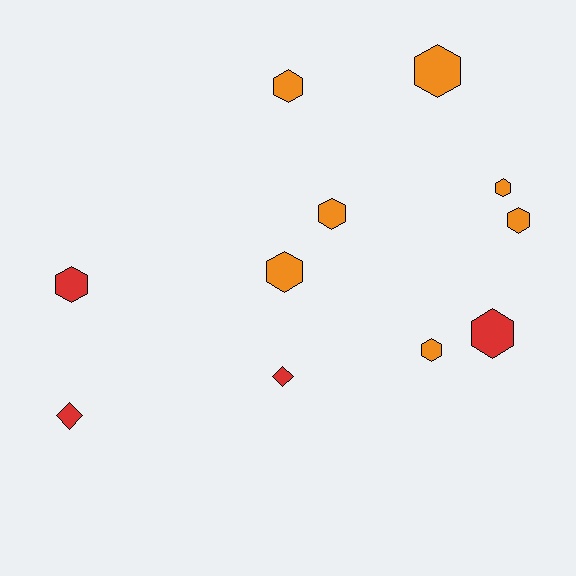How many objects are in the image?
There are 11 objects.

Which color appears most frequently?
Orange, with 7 objects.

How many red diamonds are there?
There are 2 red diamonds.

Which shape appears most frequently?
Hexagon, with 9 objects.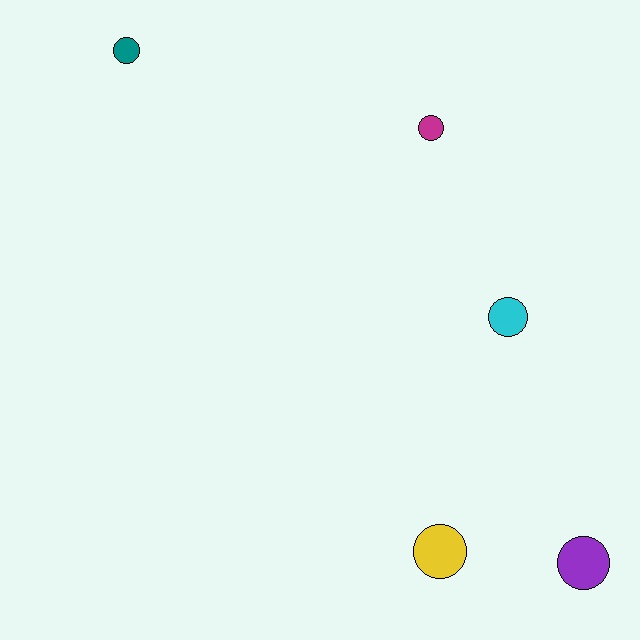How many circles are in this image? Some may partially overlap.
There are 5 circles.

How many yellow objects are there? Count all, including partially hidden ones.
There is 1 yellow object.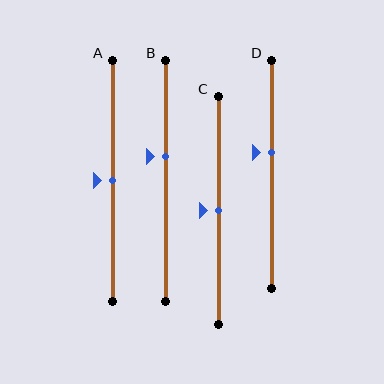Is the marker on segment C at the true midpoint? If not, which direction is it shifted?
Yes, the marker on segment C is at the true midpoint.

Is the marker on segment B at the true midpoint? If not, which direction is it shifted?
No, the marker on segment B is shifted upward by about 10% of the segment length.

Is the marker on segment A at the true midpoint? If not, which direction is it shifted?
Yes, the marker on segment A is at the true midpoint.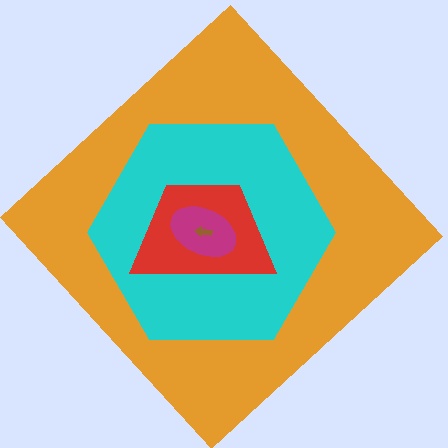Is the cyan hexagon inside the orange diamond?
Yes.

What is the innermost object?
The brown arrow.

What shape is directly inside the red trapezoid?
The magenta ellipse.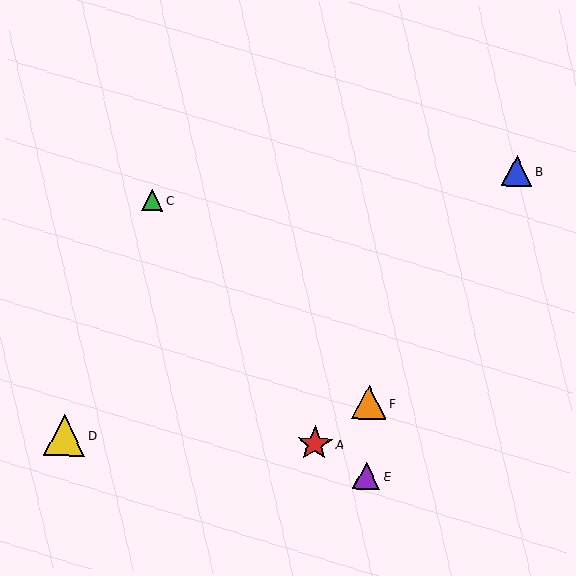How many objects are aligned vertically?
2 objects (E, F) are aligned vertically.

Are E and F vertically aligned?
Yes, both are at x≈367.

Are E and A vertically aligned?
No, E is at x≈367 and A is at x≈315.